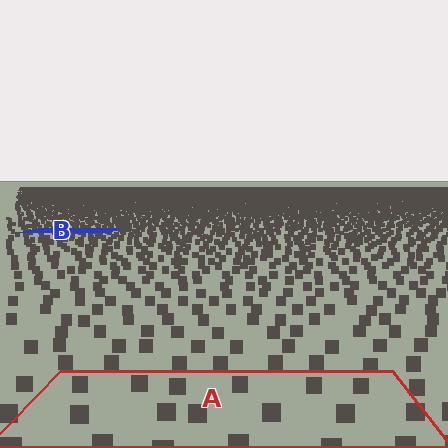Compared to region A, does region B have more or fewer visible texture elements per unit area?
Region B has more texture elements per unit area — they are packed more densely because it is farther away.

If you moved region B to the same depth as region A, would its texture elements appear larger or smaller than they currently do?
They would appear larger. At a closer depth, the same texture elements are projected at a bigger on-screen size.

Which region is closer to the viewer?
Region A is closer. The texture elements there are larger and more spread out.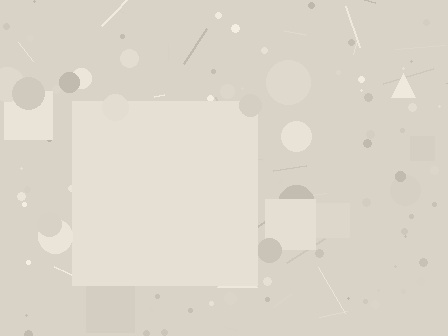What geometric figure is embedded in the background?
A square is embedded in the background.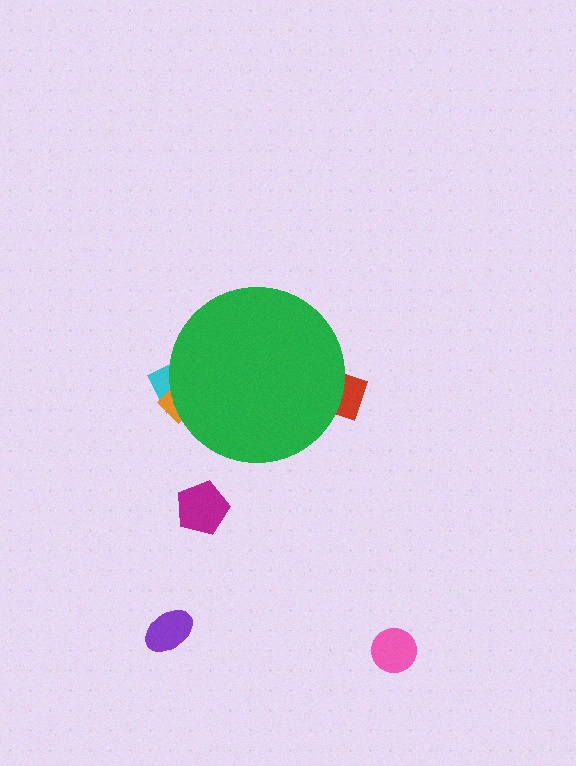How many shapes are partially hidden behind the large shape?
3 shapes are partially hidden.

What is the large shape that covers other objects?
A green circle.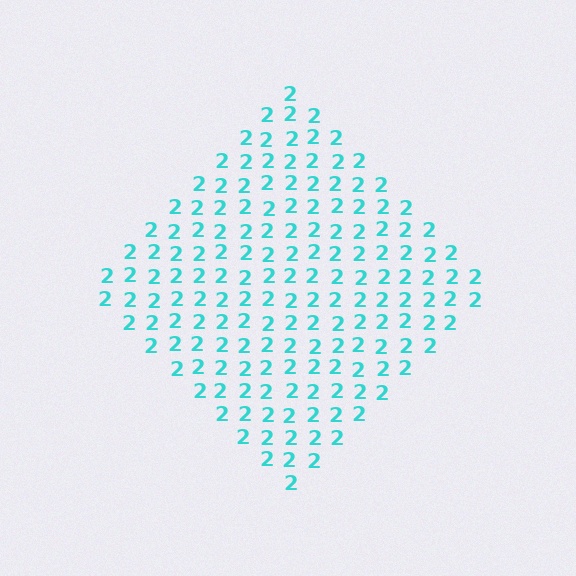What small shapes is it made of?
It is made of small digit 2's.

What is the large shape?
The large shape is a diamond.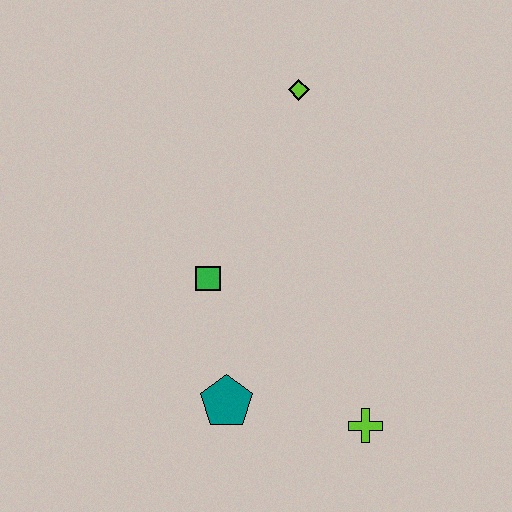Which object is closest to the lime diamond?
The green square is closest to the lime diamond.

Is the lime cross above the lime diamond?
No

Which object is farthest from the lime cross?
The lime diamond is farthest from the lime cross.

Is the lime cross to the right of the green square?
Yes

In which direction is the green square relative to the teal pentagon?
The green square is above the teal pentagon.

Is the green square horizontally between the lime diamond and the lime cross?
No